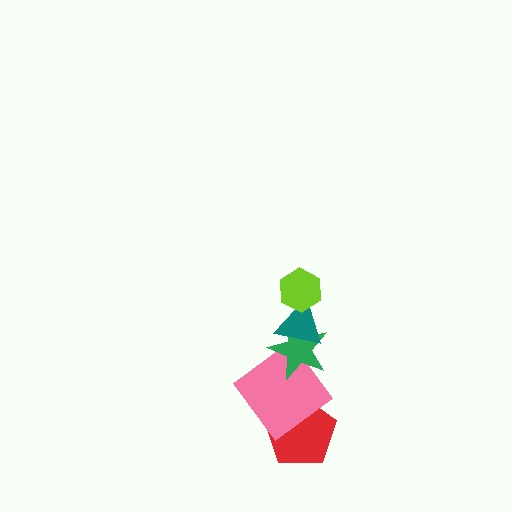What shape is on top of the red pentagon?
The pink diamond is on top of the red pentagon.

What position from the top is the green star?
The green star is 3rd from the top.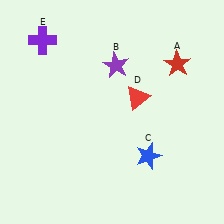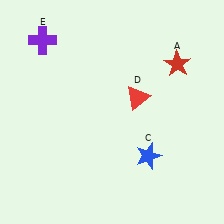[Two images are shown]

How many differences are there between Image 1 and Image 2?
There is 1 difference between the two images.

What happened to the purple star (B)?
The purple star (B) was removed in Image 2. It was in the top-right area of Image 1.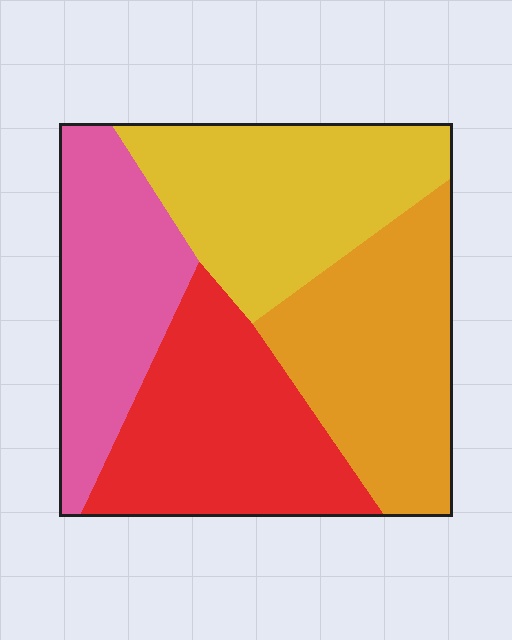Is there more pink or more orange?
Orange.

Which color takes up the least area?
Pink, at roughly 20%.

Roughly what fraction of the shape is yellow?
Yellow takes up between a sixth and a third of the shape.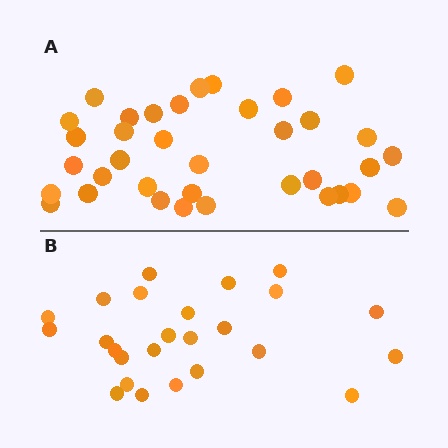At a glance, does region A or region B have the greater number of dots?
Region A (the top region) has more dots.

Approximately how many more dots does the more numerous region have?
Region A has roughly 12 or so more dots than region B.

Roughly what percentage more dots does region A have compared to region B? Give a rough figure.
About 45% more.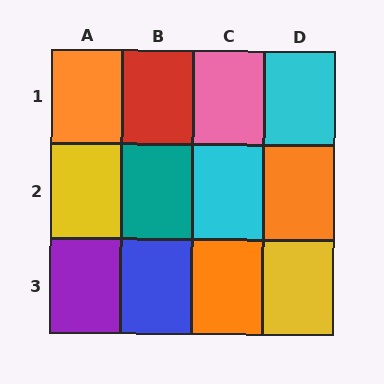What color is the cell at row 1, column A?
Orange.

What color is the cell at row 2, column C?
Cyan.